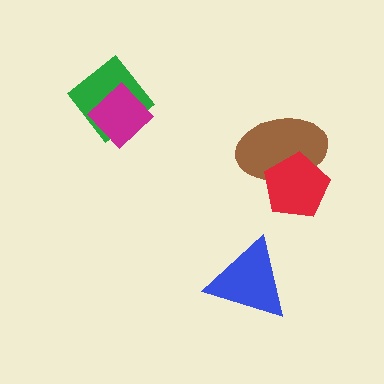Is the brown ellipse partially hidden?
Yes, it is partially covered by another shape.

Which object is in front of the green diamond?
The magenta diamond is in front of the green diamond.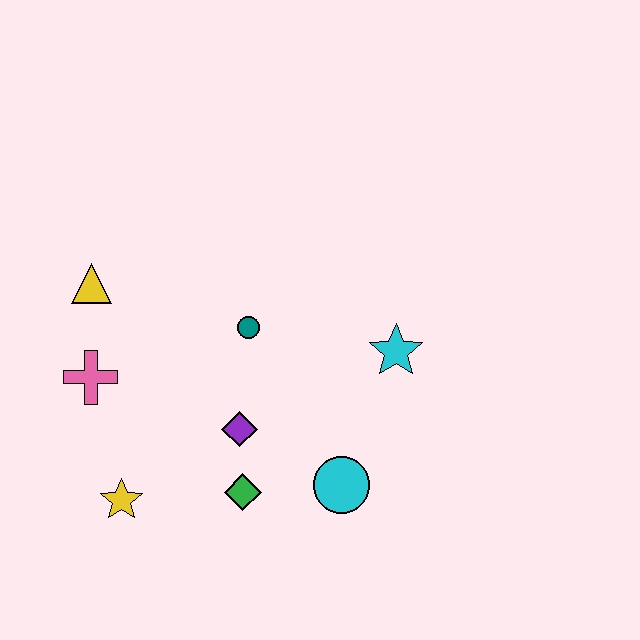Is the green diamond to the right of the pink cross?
Yes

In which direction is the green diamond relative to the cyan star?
The green diamond is to the left of the cyan star.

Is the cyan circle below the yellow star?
No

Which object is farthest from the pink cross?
The cyan star is farthest from the pink cross.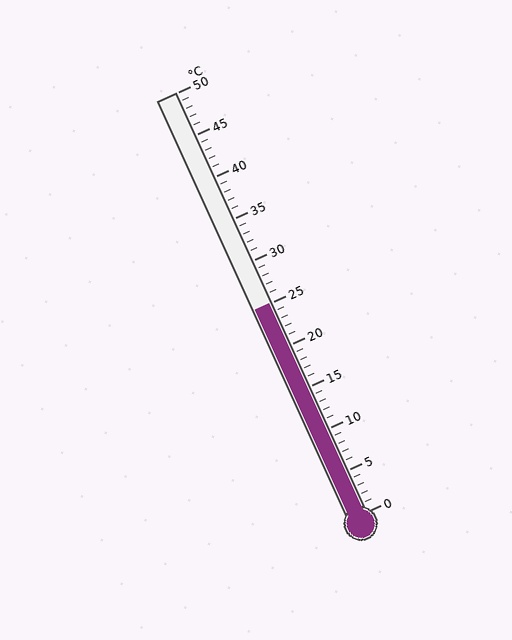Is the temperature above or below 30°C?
The temperature is below 30°C.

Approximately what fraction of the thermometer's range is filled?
The thermometer is filled to approximately 50% of its range.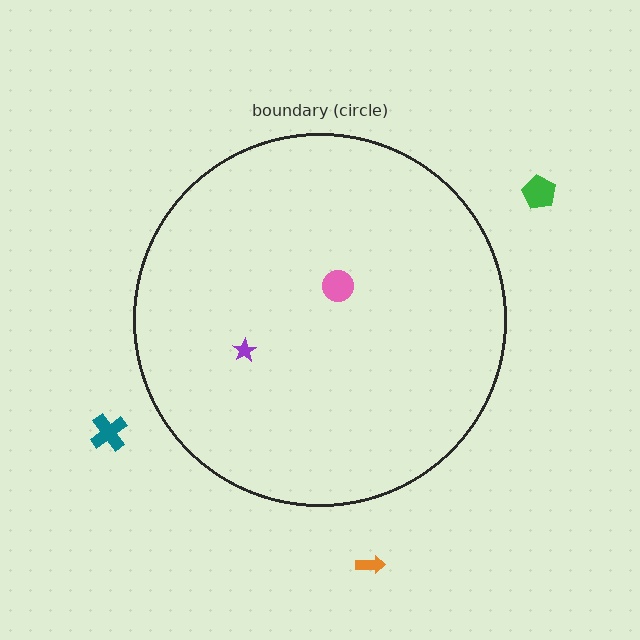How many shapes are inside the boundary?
2 inside, 3 outside.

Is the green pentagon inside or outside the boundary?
Outside.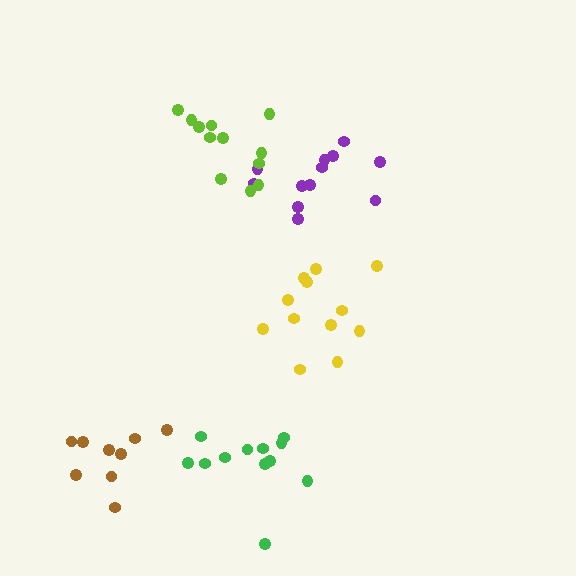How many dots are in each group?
Group 1: 12 dots, Group 2: 9 dots, Group 3: 12 dots, Group 4: 12 dots, Group 5: 12 dots (57 total).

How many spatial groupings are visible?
There are 5 spatial groupings.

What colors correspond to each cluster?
The clusters are colored: purple, brown, lime, yellow, green.